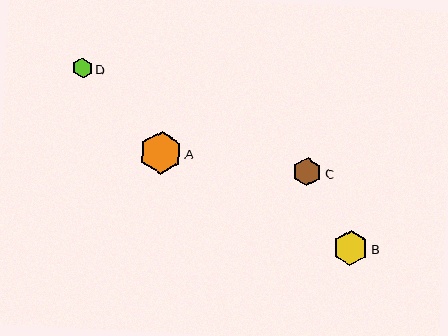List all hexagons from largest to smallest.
From largest to smallest: A, B, C, D.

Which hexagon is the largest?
Hexagon A is the largest with a size of approximately 42 pixels.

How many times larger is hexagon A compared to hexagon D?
Hexagon A is approximately 2.1 times the size of hexagon D.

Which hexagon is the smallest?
Hexagon D is the smallest with a size of approximately 20 pixels.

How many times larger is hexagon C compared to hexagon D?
Hexagon C is approximately 1.4 times the size of hexagon D.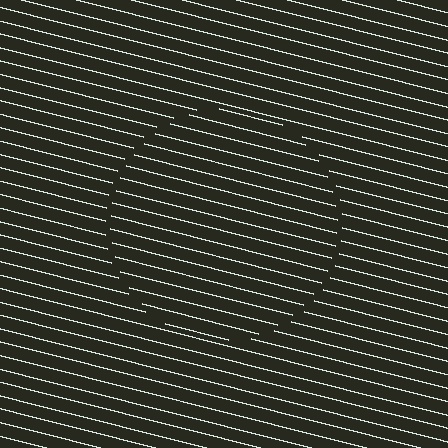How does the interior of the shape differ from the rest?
The interior of the shape contains the same grating, shifted by half a period — the contour is defined by the phase discontinuity where line-ends from the inner and outer gratings abut.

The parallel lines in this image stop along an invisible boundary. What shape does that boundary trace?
An illusory circle. The interior of the shape contains the same grating, shifted by half a period — the contour is defined by the phase discontinuity where line-ends from the inner and outer gratings abut.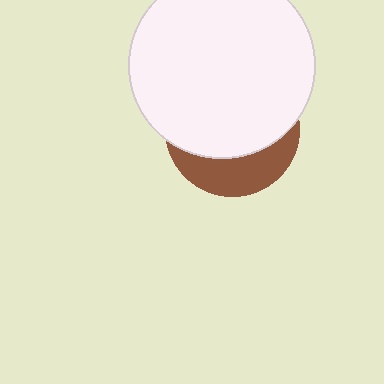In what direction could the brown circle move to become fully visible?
The brown circle could move down. That would shift it out from behind the white circle entirely.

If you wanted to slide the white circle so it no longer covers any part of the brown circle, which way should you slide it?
Slide it up — that is the most direct way to separate the two shapes.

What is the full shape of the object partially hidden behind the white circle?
The partially hidden object is a brown circle.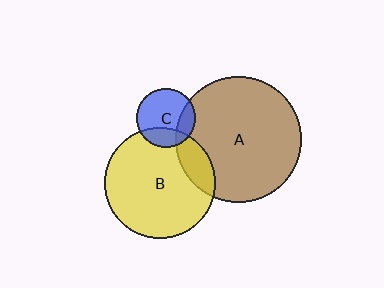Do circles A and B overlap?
Yes.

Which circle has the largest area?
Circle A (brown).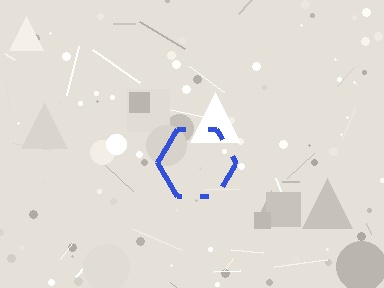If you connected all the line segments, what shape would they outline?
They would outline a hexagon.